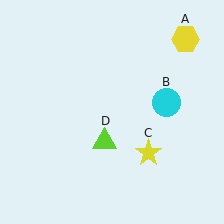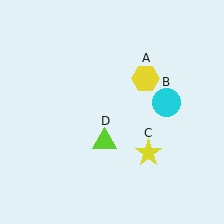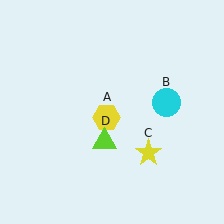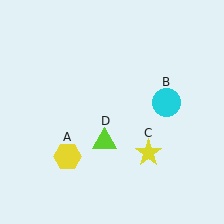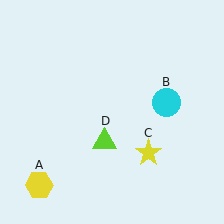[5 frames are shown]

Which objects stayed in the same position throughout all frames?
Cyan circle (object B) and yellow star (object C) and lime triangle (object D) remained stationary.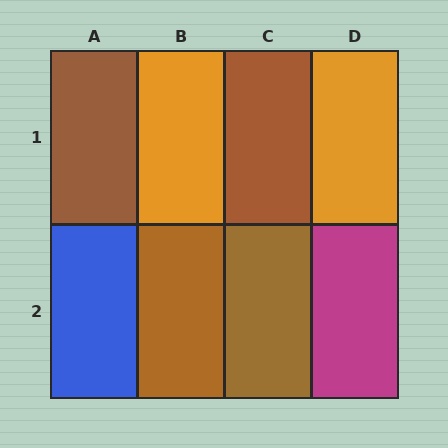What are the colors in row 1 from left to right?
Brown, orange, brown, orange.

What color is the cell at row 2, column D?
Magenta.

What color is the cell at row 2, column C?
Brown.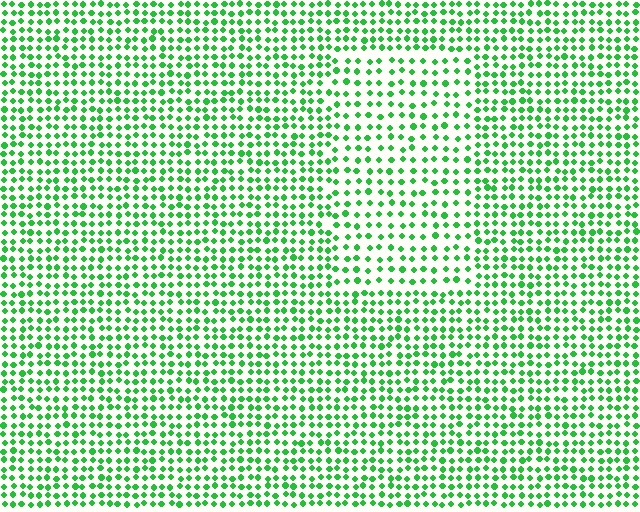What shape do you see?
I see a rectangle.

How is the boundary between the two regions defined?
The boundary is defined by a change in element density (approximately 1.6x ratio). All elements are the same color, size, and shape.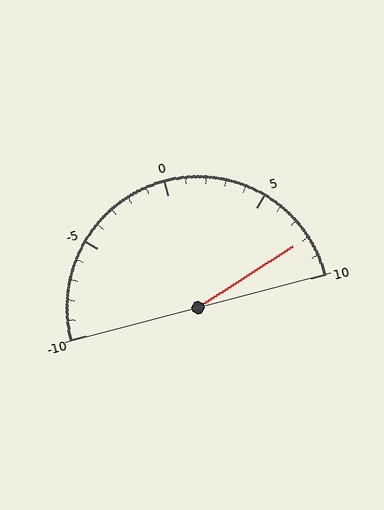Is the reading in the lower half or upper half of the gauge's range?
The reading is in the upper half of the range (-10 to 10).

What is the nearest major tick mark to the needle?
The nearest major tick mark is 10.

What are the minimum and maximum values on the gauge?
The gauge ranges from -10 to 10.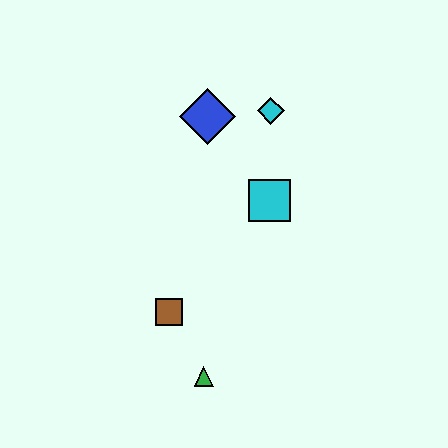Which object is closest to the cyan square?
The cyan diamond is closest to the cyan square.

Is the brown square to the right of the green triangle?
No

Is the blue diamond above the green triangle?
Yes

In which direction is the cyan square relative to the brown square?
The cyan square is above the brown square.